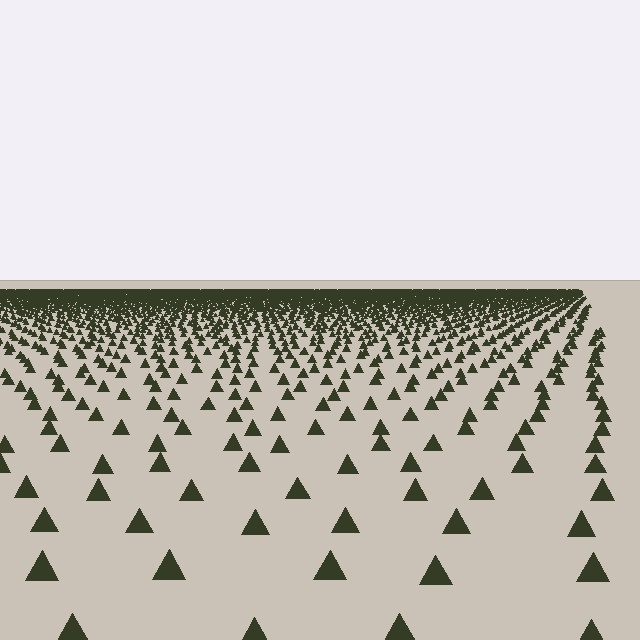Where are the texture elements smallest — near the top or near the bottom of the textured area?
Near the top.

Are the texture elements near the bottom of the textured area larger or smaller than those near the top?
Larger. Near the bottom, elements are closer to the viewer and appear at a bigger on-screen size.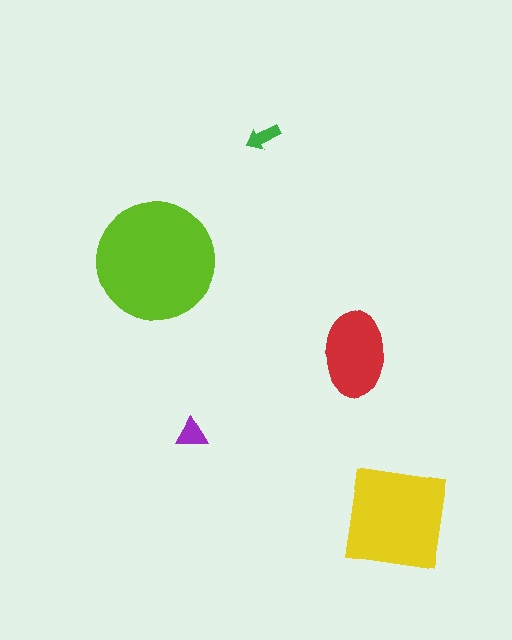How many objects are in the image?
There are 5 objects in the image.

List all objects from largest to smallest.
The lime circle, the yellow square, the red ellipse, the purple triangle, the green arrow.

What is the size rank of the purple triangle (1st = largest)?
4th.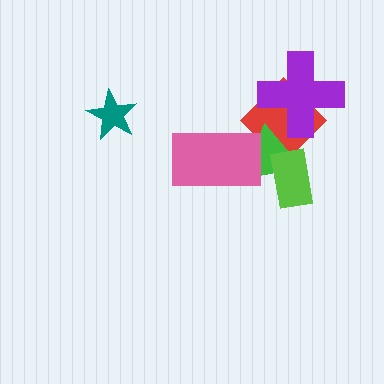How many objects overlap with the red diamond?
4 objects overlap with the red diamond.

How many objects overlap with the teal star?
0 objects overlap with the teal star.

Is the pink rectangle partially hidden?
No, no other shape covers it.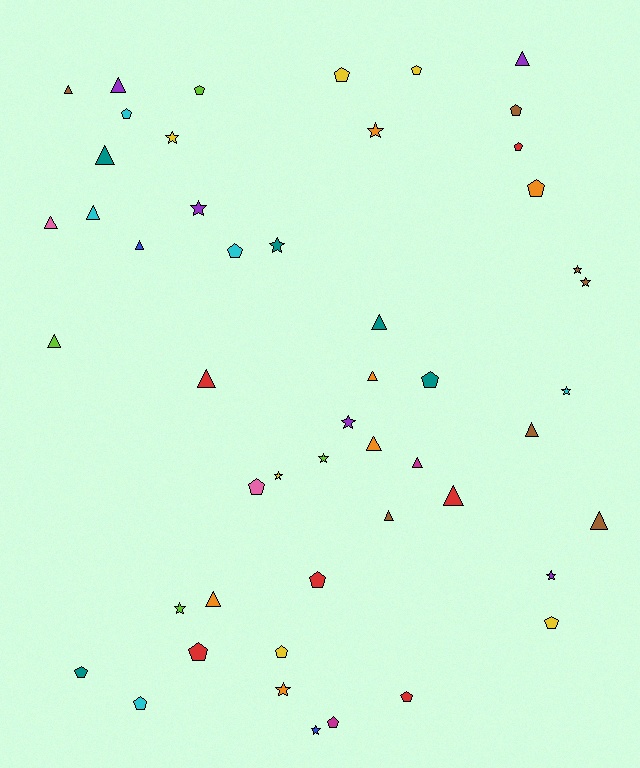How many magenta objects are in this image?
There are 2 magenta objects.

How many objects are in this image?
There are 50 objects.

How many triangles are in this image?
There are 18 triangles.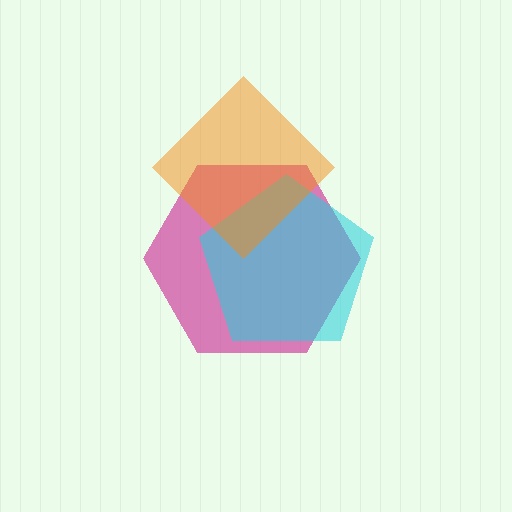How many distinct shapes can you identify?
There are 3 distinct shapes: a magenta hexagon, a cyan pentagon, an orange diamond.